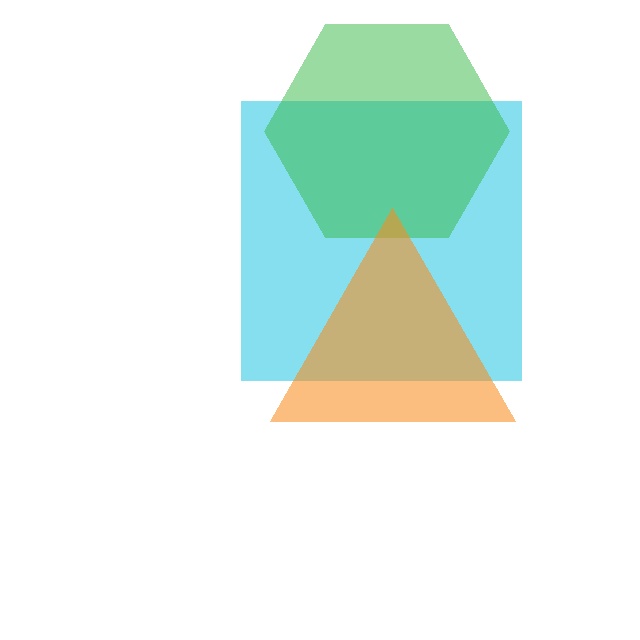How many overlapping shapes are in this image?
There are 3 overlapping shapes in the image.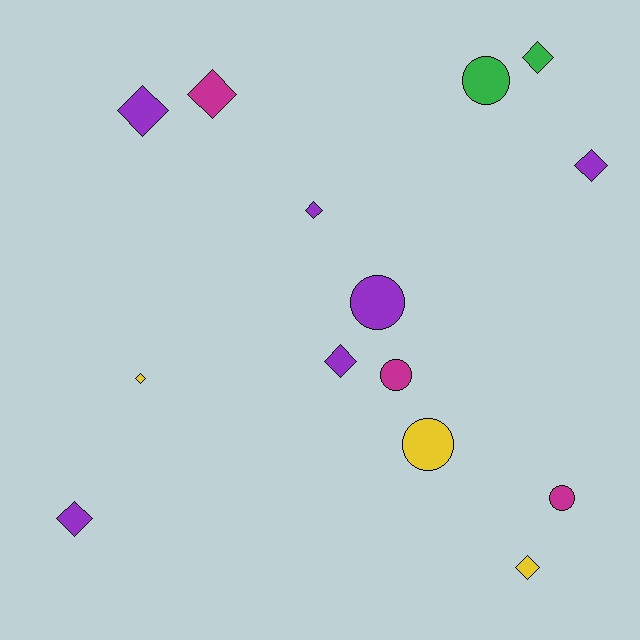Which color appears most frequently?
Purple, with 6 objects.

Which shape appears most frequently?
Diamond, with 9 objects.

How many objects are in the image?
There are 14 objects.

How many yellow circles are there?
There is 1 yellow circle.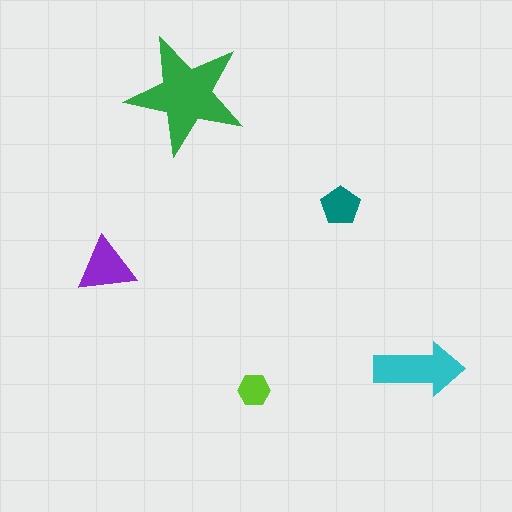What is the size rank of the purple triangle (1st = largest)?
3rd.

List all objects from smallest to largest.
The lime hexagon, the teal pentagon, the purple triangle, the cyan arrow, the green star.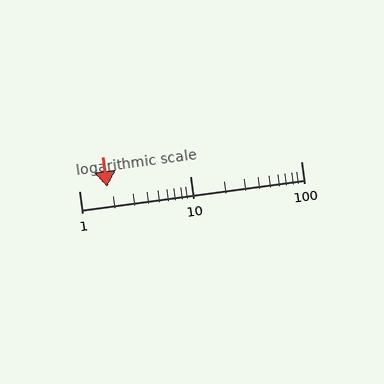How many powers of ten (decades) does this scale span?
The scale spans 2 decades, from 1 to 100.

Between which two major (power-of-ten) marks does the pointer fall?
The pointer is between 1 and 10.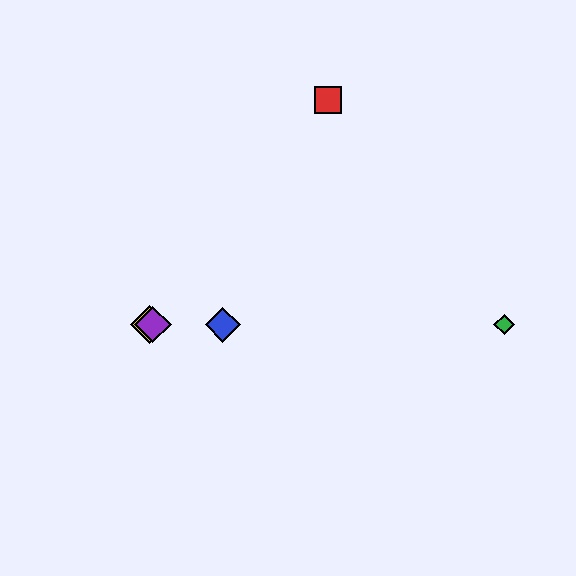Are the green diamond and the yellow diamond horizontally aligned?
Yes, both are at y≈325.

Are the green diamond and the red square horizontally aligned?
No, the green diamond is at y≈325 and the red square is at y≈100.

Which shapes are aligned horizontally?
The blue diamond, the green diamond, the yellow diamond, the purple diamond are aligned horizontally.